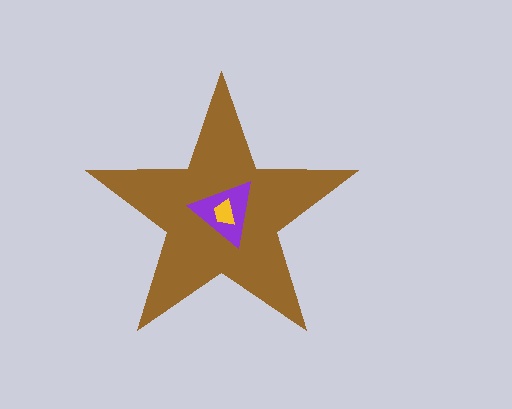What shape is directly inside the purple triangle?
The yellow trapezoid.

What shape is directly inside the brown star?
The purple triangle.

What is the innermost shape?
The yellow trapezoid.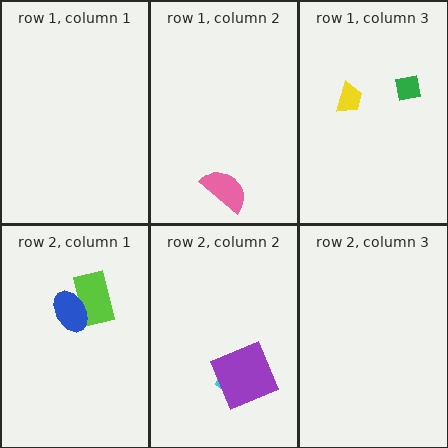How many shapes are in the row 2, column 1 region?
2.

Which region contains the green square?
The row 1, column 3 region.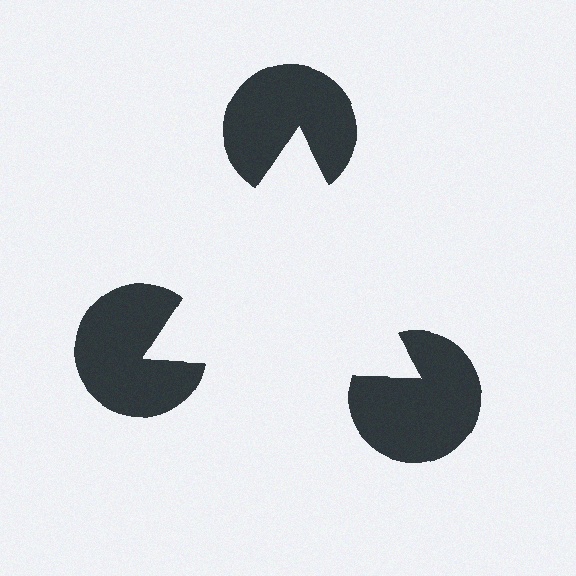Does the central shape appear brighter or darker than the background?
It typically appears slightly brighter than the background, even though no actual brightness change is drawn.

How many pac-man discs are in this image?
There are 3 — one at each vertex of the illusory triangle.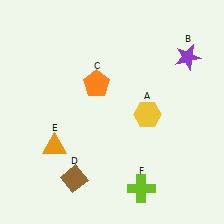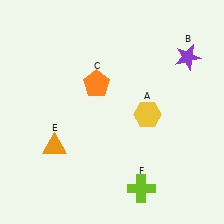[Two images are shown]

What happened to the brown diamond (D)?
The brown diamond (D) was removed in Image 2. It was in the bottom-left area of Image 1.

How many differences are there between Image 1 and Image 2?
There is 1 difference between the two images.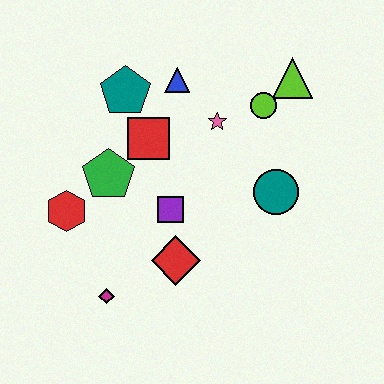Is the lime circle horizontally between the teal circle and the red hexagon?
Yes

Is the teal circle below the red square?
Yes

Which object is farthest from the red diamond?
The lime triangle is farthest from the red diamond.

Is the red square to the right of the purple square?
No